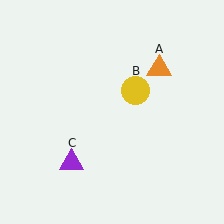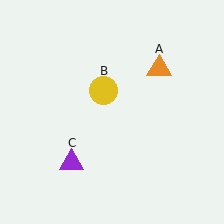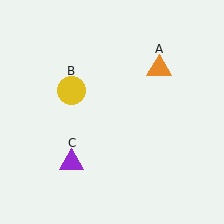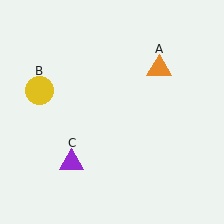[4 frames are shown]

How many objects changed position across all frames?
1 object changed position: yellow circle (object B).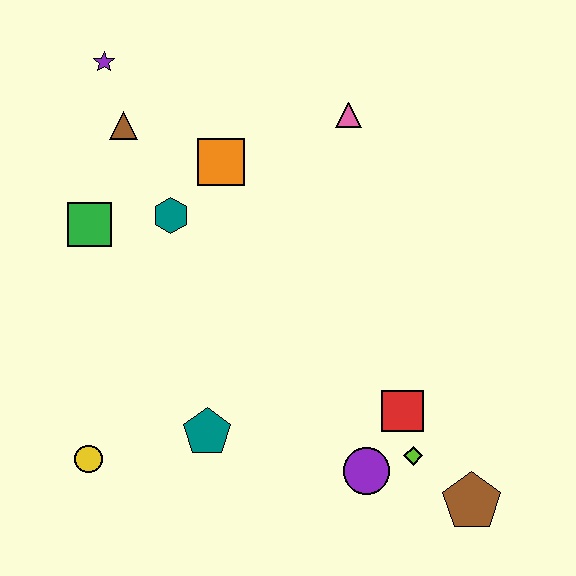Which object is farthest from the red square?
The purple star is farthest from the red square.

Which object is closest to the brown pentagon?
The lime diamond is closest to the brown pentagon.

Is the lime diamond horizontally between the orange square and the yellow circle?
No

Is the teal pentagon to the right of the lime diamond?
No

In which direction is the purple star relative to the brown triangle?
The purple star is above the brown triangle.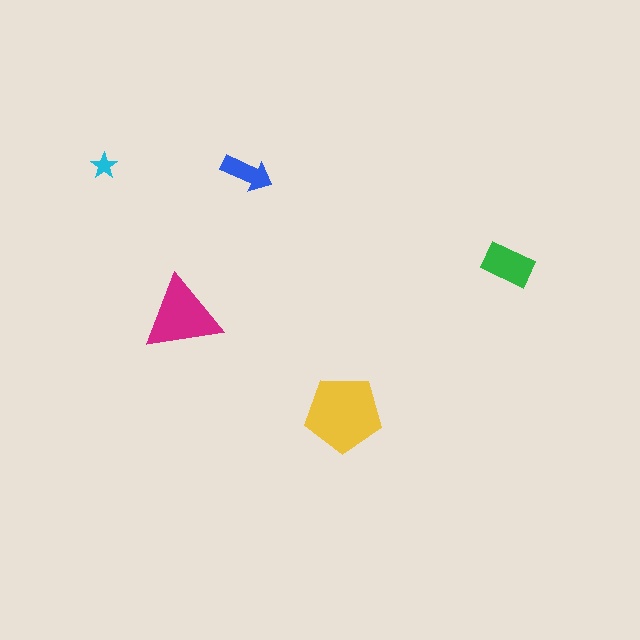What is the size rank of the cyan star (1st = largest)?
5th.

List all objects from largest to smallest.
The yellow pentagon, the magenta triangle, the green rectangle, the blue arrow, the cyan star.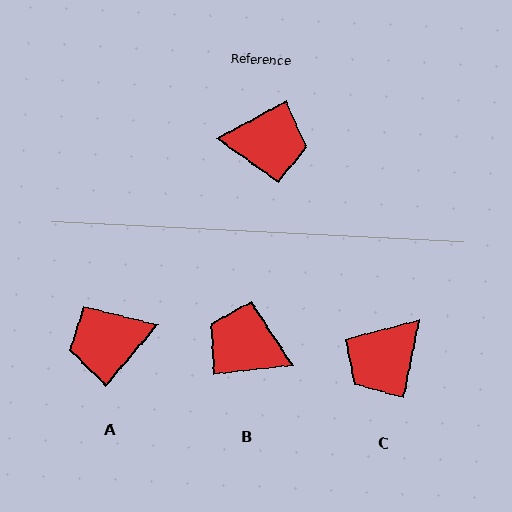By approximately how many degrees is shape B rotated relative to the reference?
Approximately 159 degrees counter-clockwise.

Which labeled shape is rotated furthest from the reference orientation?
B, about 159 degrees away.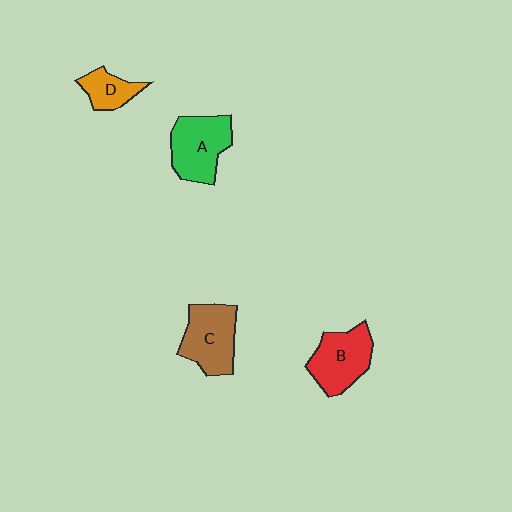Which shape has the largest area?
Shape A (green).